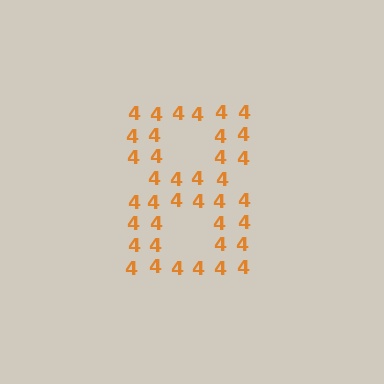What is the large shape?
The large shape is the digit 8.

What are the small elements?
The small elements are digit 4's.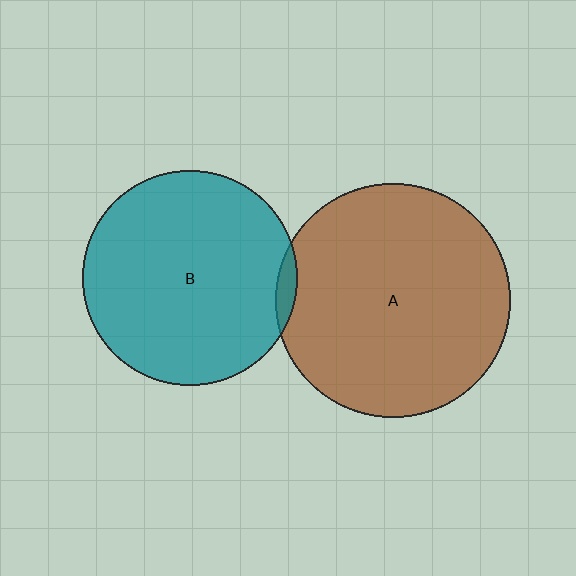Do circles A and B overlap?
Yes.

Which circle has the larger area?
Circle A (brown).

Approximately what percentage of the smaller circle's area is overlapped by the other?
Approximately 5%.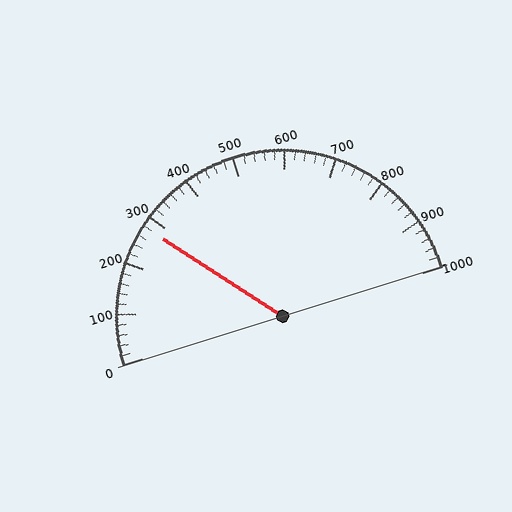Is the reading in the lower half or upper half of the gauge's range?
The reading is in the lower half of the range (0 to 1000).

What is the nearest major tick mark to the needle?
The nearest major tick mark is 300.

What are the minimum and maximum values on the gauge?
The gauge ranges from 0 to 1000.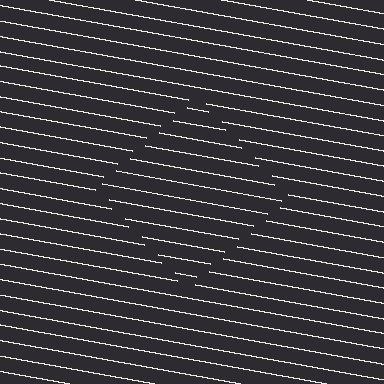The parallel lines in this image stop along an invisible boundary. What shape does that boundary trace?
An illusory square. The interior of the shape contains the same grating, shifted by half a period — the contour is defined by the phase discontinuity where line-ends from the inner and outer gratings abut.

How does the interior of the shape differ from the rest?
The interior of the shape contains the same grating, shifted by half a period — the contour is defined by the phase discontinuity where line-ends from the inner and outer gratings abut.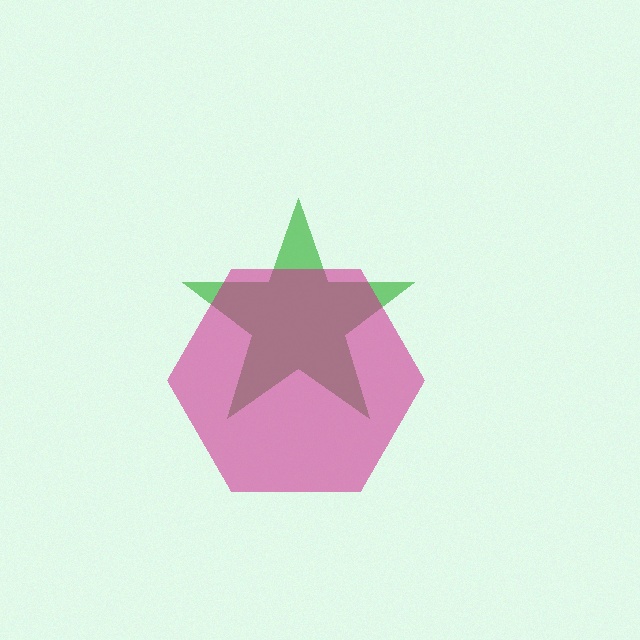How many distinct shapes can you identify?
There are 2 distinct shapes: a green star, a magenta hexagon.